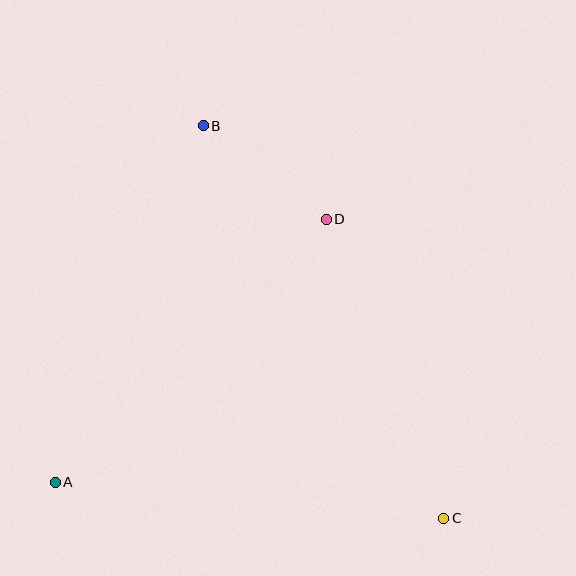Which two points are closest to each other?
Points B and D are closest to each other.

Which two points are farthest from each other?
Points B and C are farthest from each other.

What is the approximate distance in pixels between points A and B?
The distance between A and B is approximately 386 pixels.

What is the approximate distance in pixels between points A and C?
The distance between A and C is approximately 390 pixels.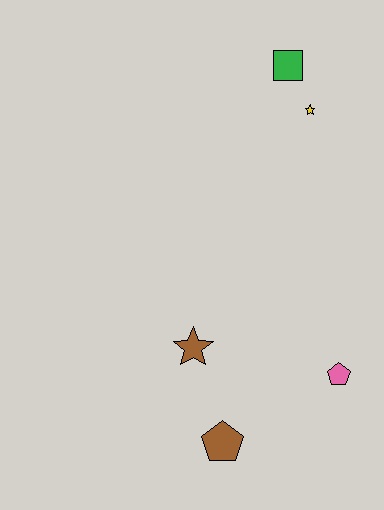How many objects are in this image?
There are 5 objects.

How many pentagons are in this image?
There are 2 pentagons.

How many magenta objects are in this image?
There are no magenta objects.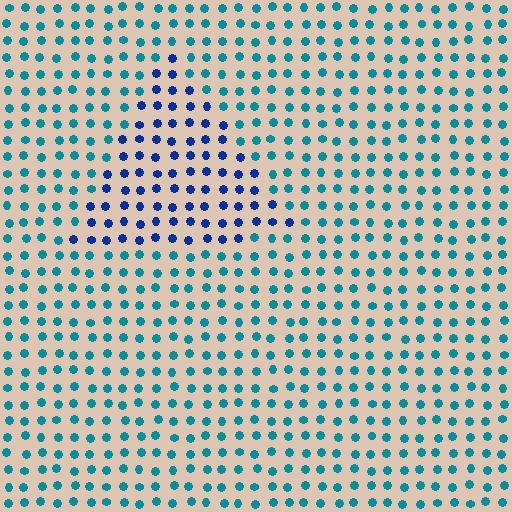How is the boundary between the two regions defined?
The boundary is defined purely by a slight shift in hue (about 39 degrees). Spacing, size, and orientation are identical on both sides.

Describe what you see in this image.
The image is filled with small teal elements in a uniform arrangement. A triangle-shaped region is visible where the elements are tinted to a slightly different hue, forming a subtle color boundary.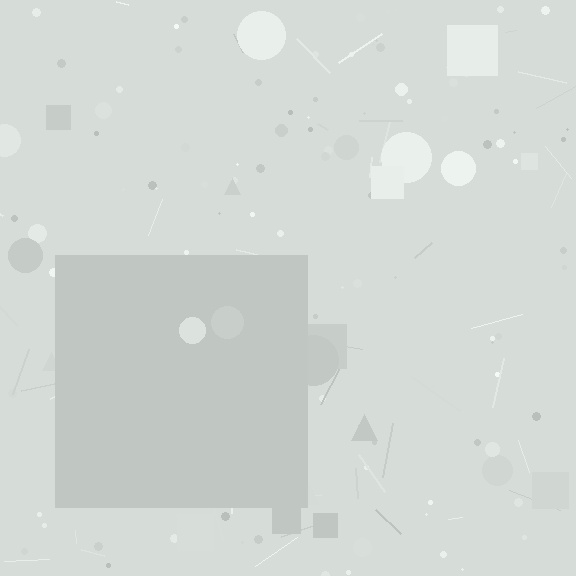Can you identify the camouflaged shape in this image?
The camouflaged shape is a square.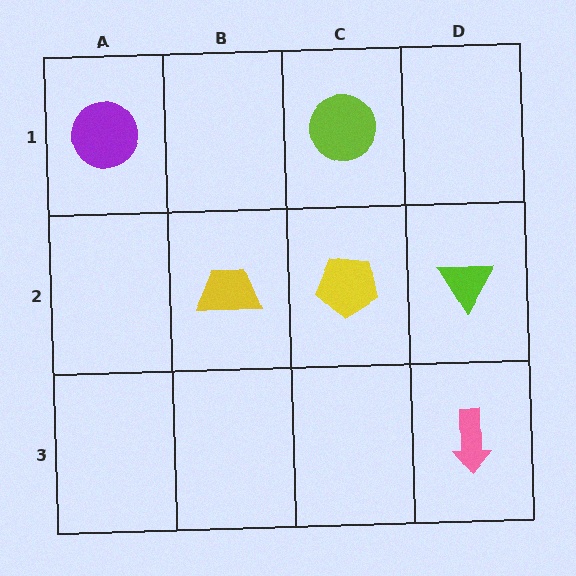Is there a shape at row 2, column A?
No, that cell is empty.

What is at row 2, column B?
A yellow trapezoid.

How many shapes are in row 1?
2 shapes.